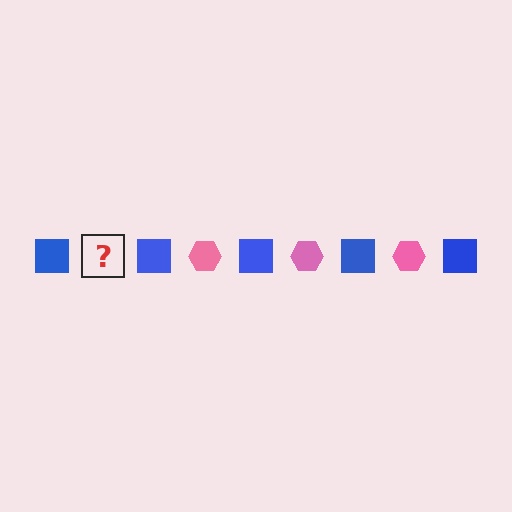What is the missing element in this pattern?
The missing element is a pink hexagon.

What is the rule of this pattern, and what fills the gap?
The rule is that the pattern alternates between blue square and pink hexagon. The gap should be filled with a pink hexagon.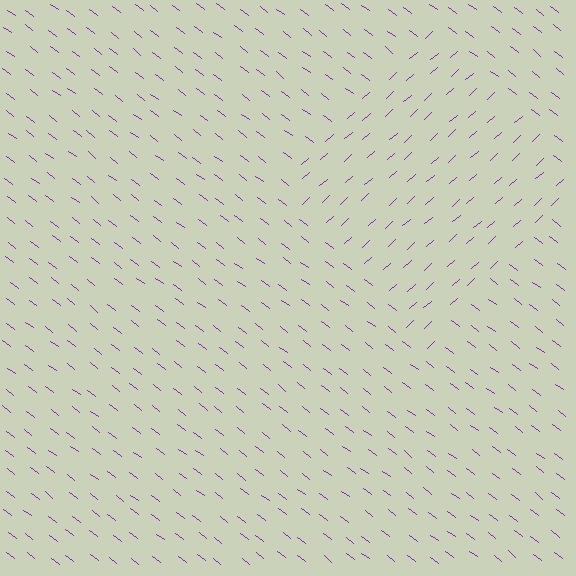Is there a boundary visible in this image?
Yes, there is a texture boundary formed by a change in line orientation.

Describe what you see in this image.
The image is filled with small purple line segments. A diamond region in the image has lines oriented differently from the surrounding lines, creating a visible texture boundary.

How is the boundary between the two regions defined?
The boundary is defined purely by a change in line orientation (approximately 79 degrees difference). All lines are the same color and thickness.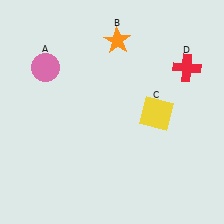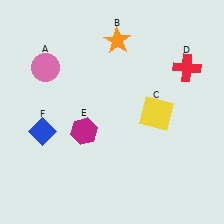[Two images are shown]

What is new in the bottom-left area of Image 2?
A magenta hexagon (E) was added in the bottom-left area of Image 2.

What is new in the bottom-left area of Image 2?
A blue diamond (F) was added in the bottom-left area of Image 2.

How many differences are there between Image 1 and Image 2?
There are 2 differences between the two images.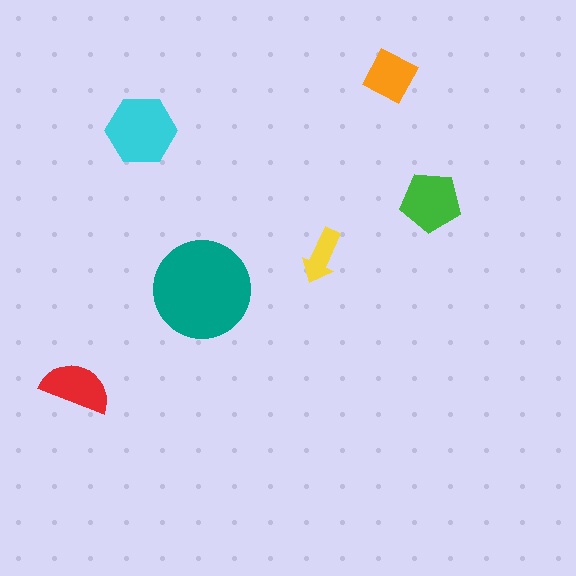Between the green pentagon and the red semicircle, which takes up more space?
The green pentagon.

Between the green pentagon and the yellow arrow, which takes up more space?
The green pentagon.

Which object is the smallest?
The yellow arrow.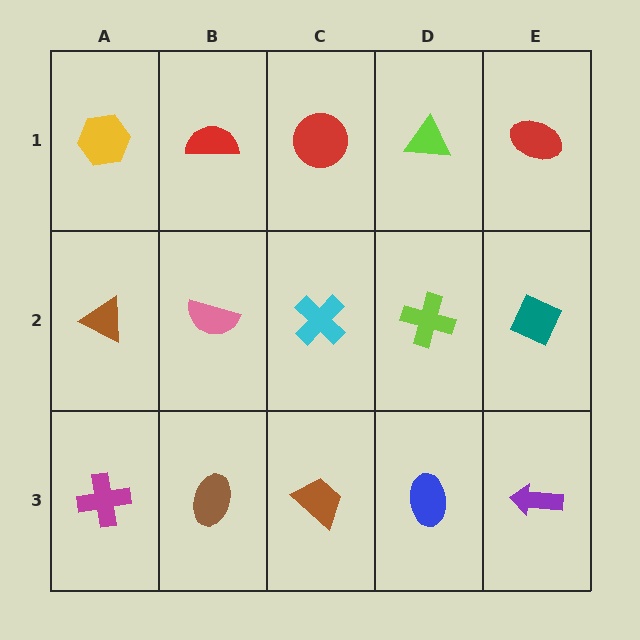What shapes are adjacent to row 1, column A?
A brown triangle (row 2, column A), a red semicircle (row 1, column B).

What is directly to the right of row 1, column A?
A red semicircle.